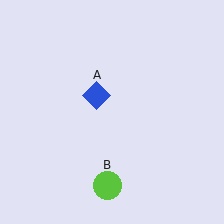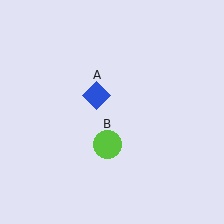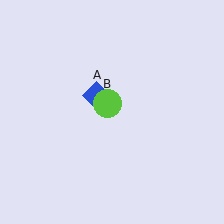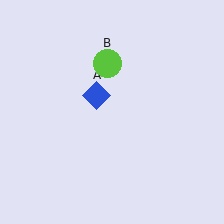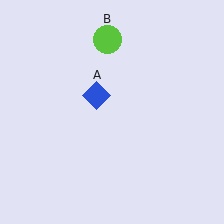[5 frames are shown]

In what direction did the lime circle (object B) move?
The lime circle (object B) moved up.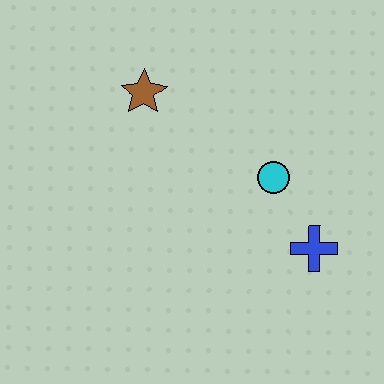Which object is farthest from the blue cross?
The brown star is farthest from the blue cross.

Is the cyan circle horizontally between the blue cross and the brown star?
Yes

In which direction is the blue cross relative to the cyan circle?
The blue cross is below the cyan circle.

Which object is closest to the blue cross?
The cyan circle is closest to the blue cross.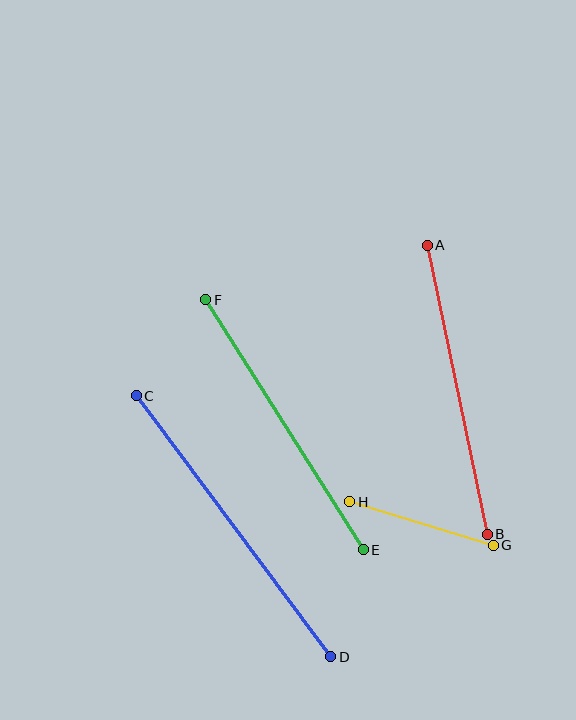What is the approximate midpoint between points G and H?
The midpoint is at approximately (422, 523) pixels.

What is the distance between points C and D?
The distance is approximately 325 pixels.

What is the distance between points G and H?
The distance is approximately 150 pixels.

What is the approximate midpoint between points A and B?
The midpoint is at approximately (457, 390) pixels.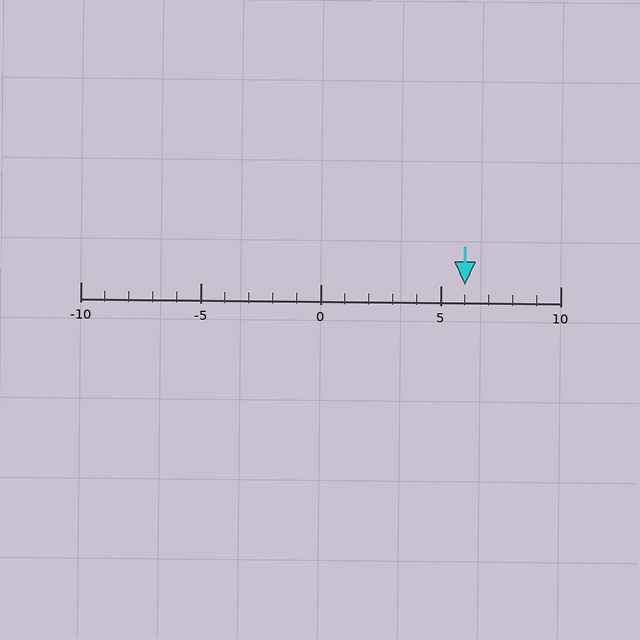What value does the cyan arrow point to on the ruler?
The cyan arrow points to approximately 6.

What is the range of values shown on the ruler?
The ruler shows values from -10 to 10.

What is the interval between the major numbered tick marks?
The major tick marks are spaced 5 units apart.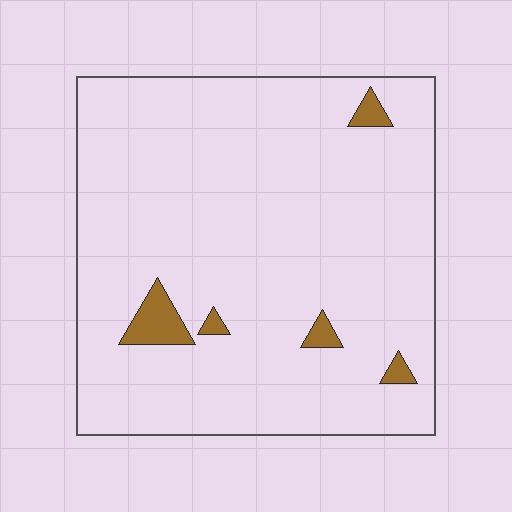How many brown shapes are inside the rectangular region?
5.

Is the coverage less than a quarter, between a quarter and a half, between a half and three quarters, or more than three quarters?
Less than a quarter.